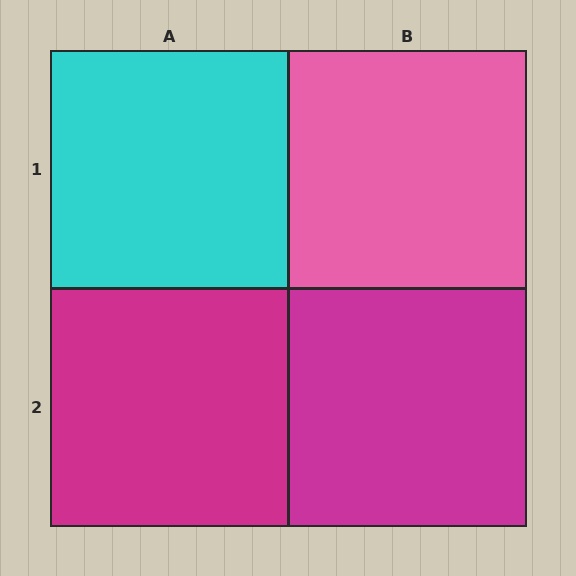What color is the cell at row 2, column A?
Magenta.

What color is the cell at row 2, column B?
Magenta.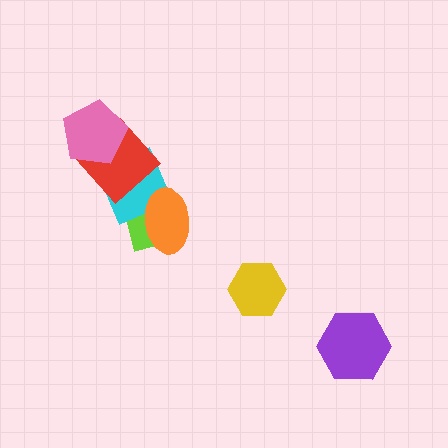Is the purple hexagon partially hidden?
No, no other shape covers it.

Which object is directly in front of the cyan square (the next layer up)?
The red diamond is directly in front of the cyan square.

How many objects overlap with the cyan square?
3 objects overlap with the cyan square.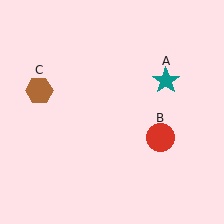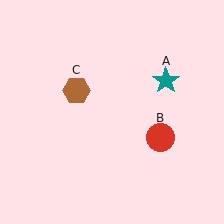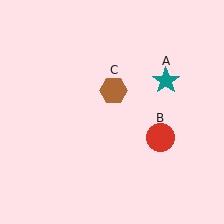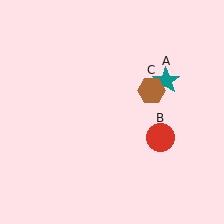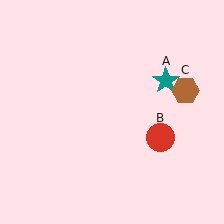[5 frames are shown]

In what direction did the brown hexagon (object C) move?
The brown hexagon (object C) moved right.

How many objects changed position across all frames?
1 object changed position: brown hexagon (object C).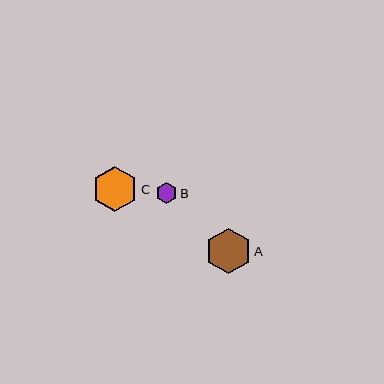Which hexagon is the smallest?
Hexagon B is the smallest with a size of approximately 21 pixels.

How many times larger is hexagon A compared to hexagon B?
Hexagon A is approximately 2.2 times the size of hexagon B.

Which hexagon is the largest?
Hexagon A is the largest with a size of approximately 46 pixels.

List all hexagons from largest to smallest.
From largest to smallest: A, C, B.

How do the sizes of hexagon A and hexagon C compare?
Hexagon A and hexagon C are approximately the same size.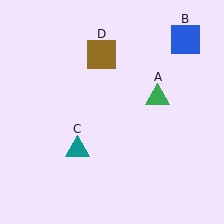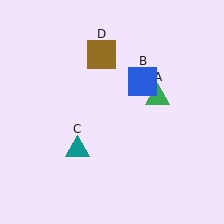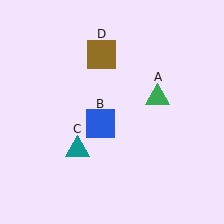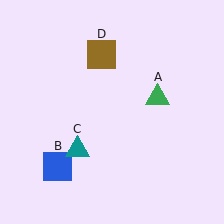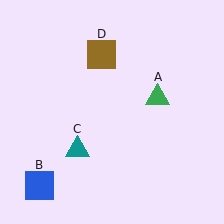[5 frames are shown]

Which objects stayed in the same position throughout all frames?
Green triangle (object A) and teal triangle (object C) and brown square (object D) remained stationary.